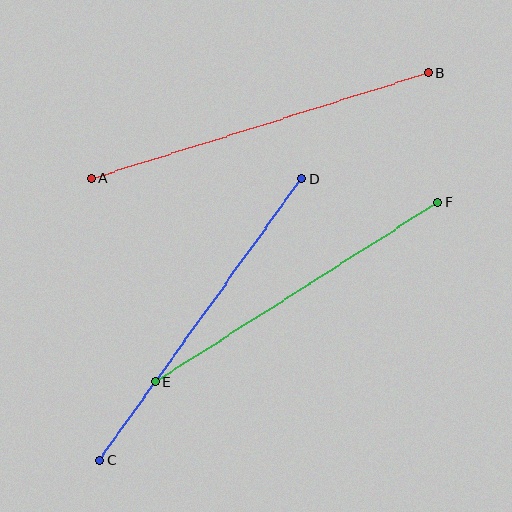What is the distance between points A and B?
The distance is approximately 353 pixels.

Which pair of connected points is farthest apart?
Points A and B are farthest apart.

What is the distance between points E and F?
The distance is approximately 335 pixels.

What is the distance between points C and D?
The distance is approximately 346 pixels.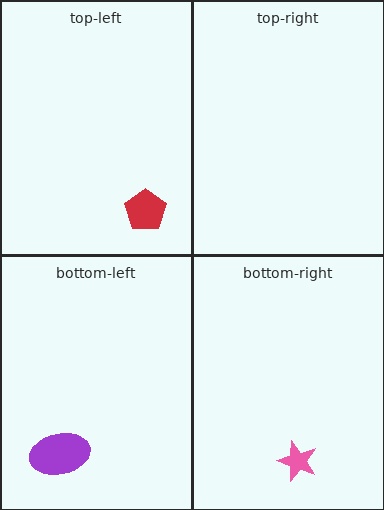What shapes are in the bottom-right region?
The pink star.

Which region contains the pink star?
The bottom-right region.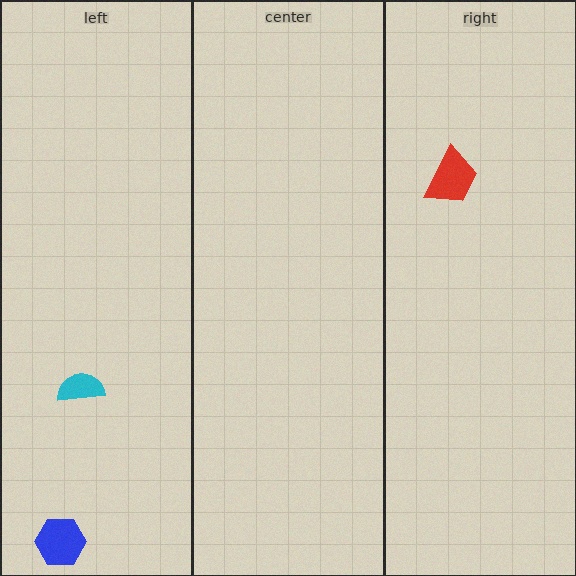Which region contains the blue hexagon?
The left region.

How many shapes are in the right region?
1.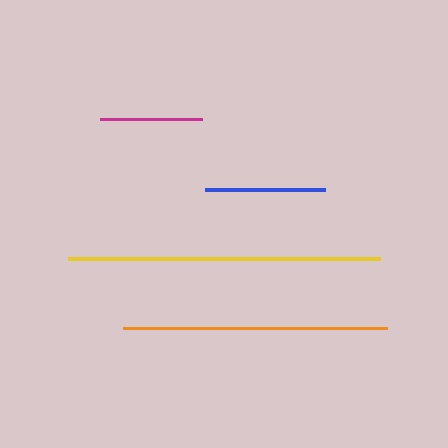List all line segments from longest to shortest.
From longest to shortest: yellow, orange, blue, magenta.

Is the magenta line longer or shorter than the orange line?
The orange line is longer than the magenta line.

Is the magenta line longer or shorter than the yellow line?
The yellow line is longer than the magenta line.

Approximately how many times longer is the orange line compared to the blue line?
The orange line is approximately 2.2 times the length of the blue line.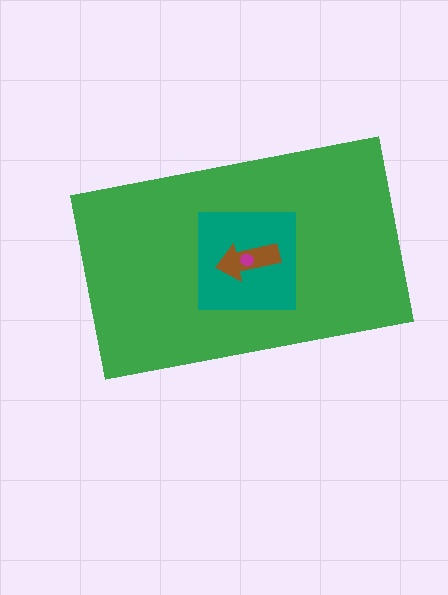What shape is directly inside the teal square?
The brown arrow.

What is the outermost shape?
The green rectangle.